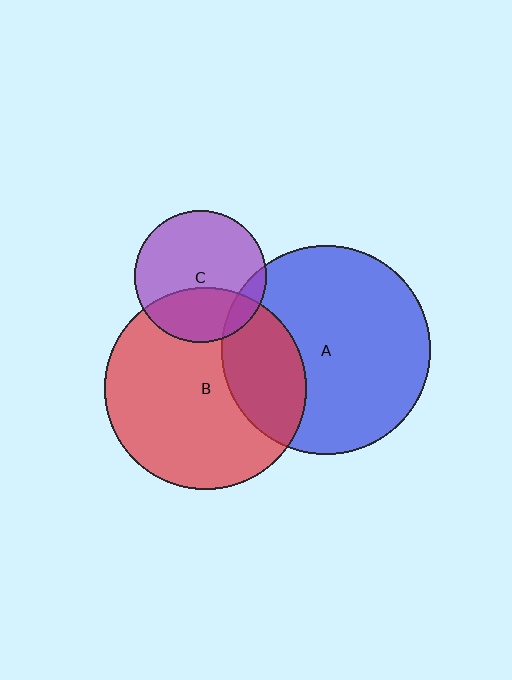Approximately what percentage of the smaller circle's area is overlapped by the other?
Approximately 35%.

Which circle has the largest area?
Circle A (blue).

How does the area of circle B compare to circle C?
Approximately 2.3 times.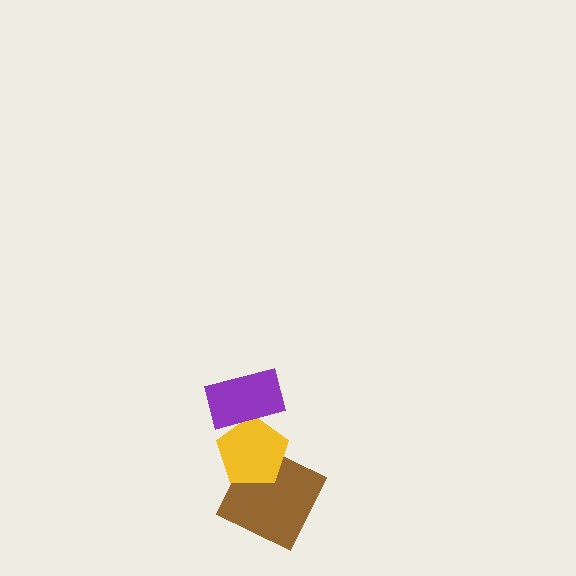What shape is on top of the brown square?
The yellow pentagon is on top of the brown square.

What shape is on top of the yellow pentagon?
The purple rectangle is on top of the yellow pentagon.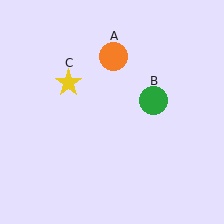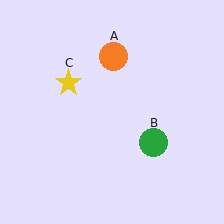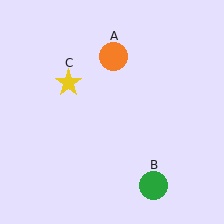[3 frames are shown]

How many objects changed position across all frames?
1 object changed position: green circle (object B).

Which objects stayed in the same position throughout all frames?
Orange circle (object A) and yellow star (object C) remained stationary.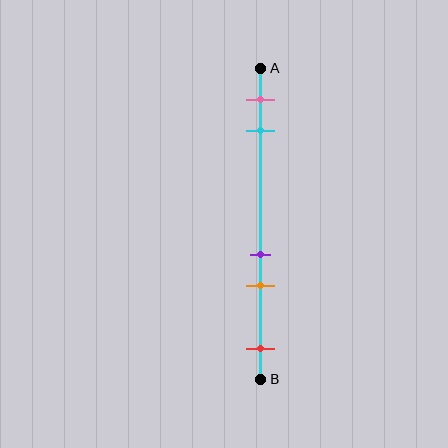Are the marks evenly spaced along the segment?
No, the marks are not evenly spaced.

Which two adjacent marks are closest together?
The purple and orange marks are the closest adjacent pair.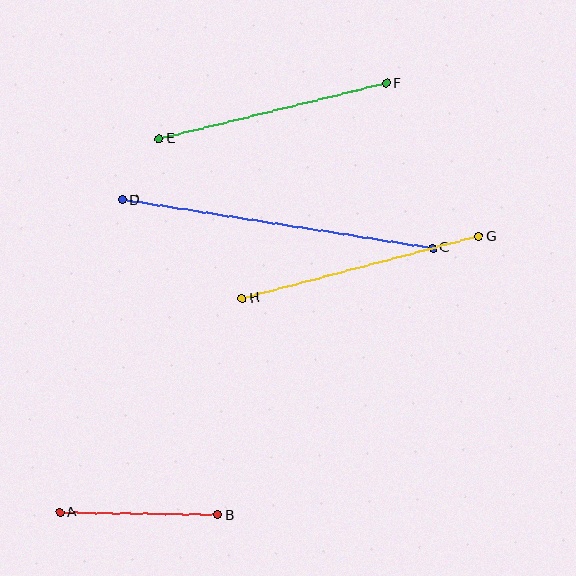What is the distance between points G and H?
The distance is approximately 244 pixels.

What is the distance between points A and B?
The distance is approximately 158 pixels.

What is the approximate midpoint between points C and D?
The midpoint is at approximately (277, 224) pixels.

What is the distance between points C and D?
The distance is approximately 314 pixels.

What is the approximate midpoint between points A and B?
The midpoint is at approximately (139, 514) pixels.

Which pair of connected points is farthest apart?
Points C and D are farthest apart.